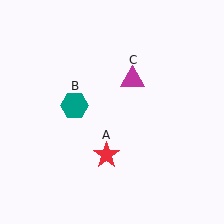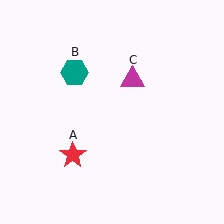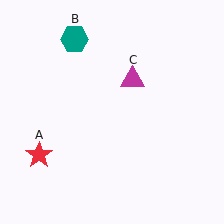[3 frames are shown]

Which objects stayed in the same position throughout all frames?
Magenta triangle (object C) remained stationary.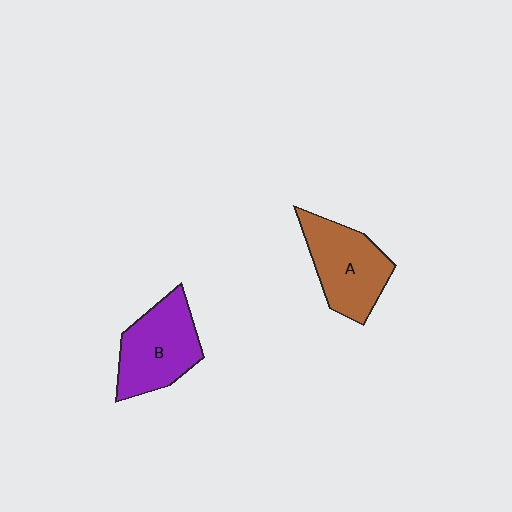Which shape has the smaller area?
Shape A (brown).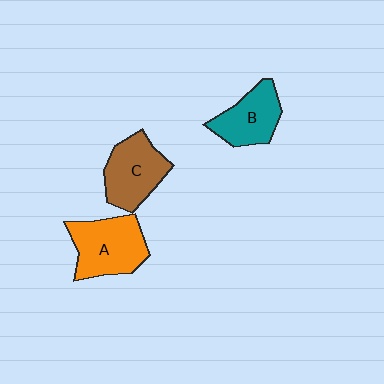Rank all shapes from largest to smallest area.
From largest to smallest: A (orange), C (brown), B (teal).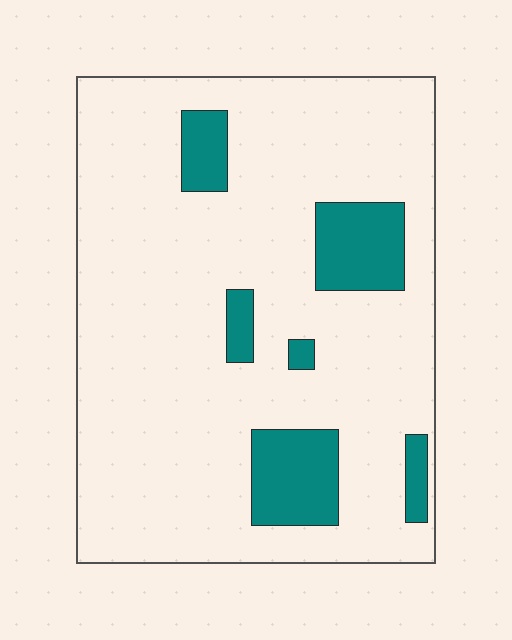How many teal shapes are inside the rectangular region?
6.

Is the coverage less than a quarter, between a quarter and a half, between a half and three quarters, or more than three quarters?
Less than a quarter.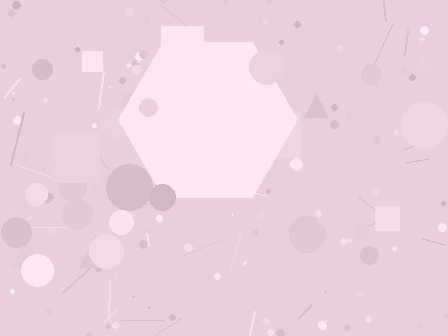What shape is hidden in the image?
A hexagon is hidden in the image.